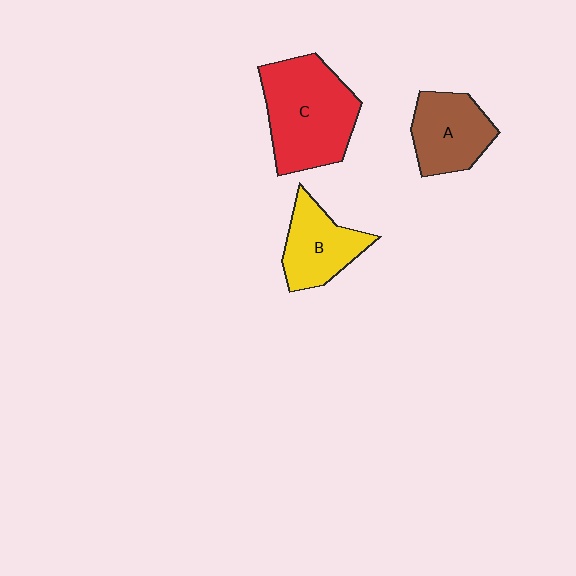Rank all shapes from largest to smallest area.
From largest to smallest: C (red), A (brown), B (yellow).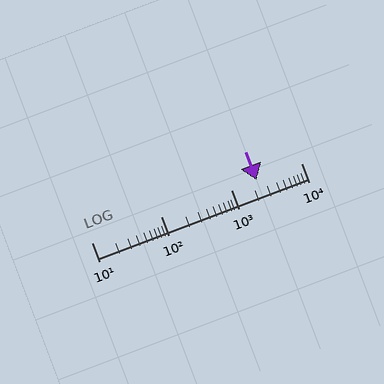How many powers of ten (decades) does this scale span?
The scale spans 3 decades, from 10 to 10000.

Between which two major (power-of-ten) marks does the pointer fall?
The pointer is between 1000 and 10000.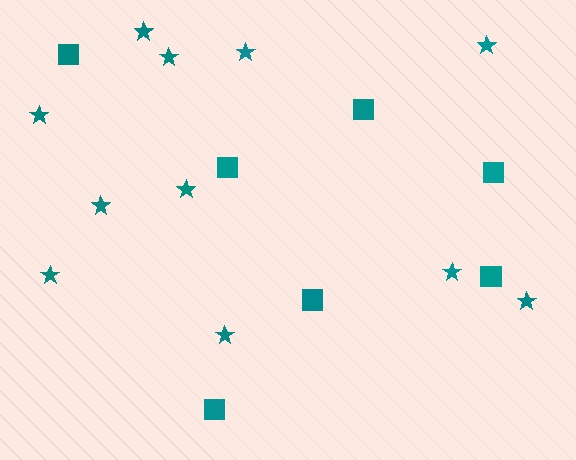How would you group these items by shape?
There are 2 groups: one group of squares (7) and one group of stars (11).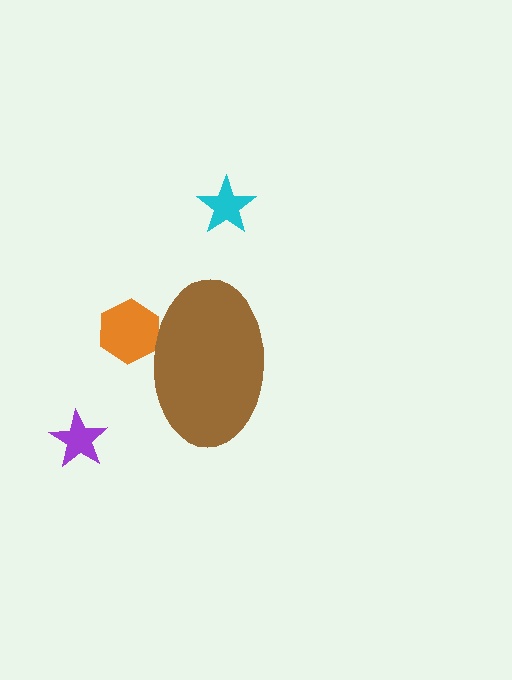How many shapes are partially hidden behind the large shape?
1 shape is partially hidden.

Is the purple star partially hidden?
No, the purple star is fully visible.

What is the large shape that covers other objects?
A brown ellipse.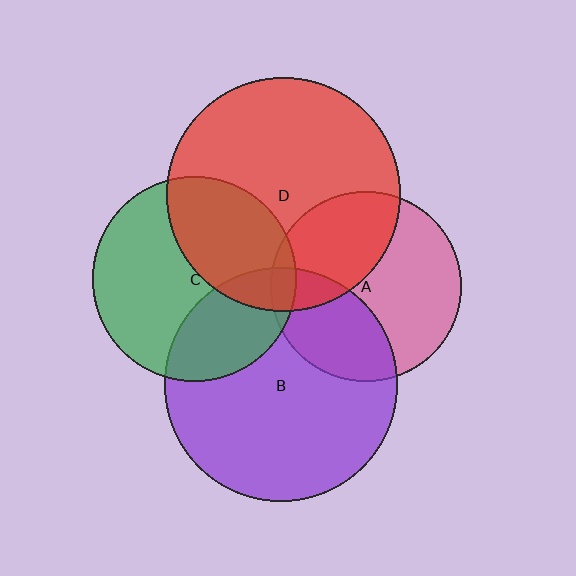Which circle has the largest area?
Circle B (purple).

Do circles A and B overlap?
Yes.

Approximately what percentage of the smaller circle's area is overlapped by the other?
Approximately 35%.